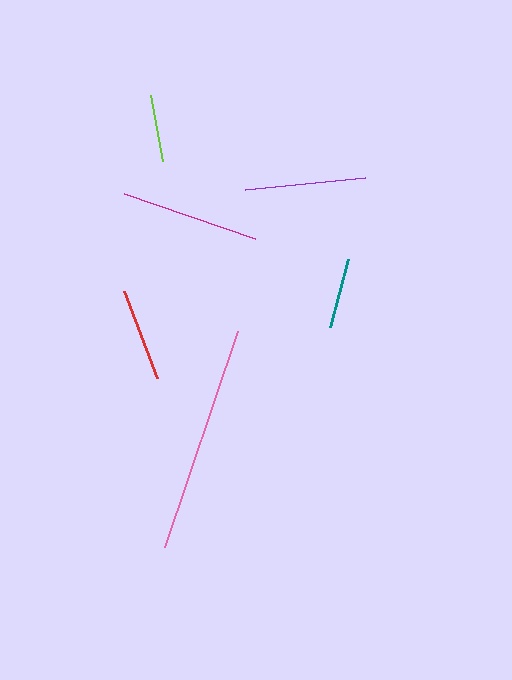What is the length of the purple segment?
The purple segment is approximately 121 pixels long.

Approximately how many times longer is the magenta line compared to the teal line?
The magenta line is approximately 2.0 times the length of the teal line.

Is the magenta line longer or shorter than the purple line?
The magenta line is longer than the purple line.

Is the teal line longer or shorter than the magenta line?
The magenta line is longer than the teal line.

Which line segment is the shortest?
The lime line is the shortest at approximately 67 pixels.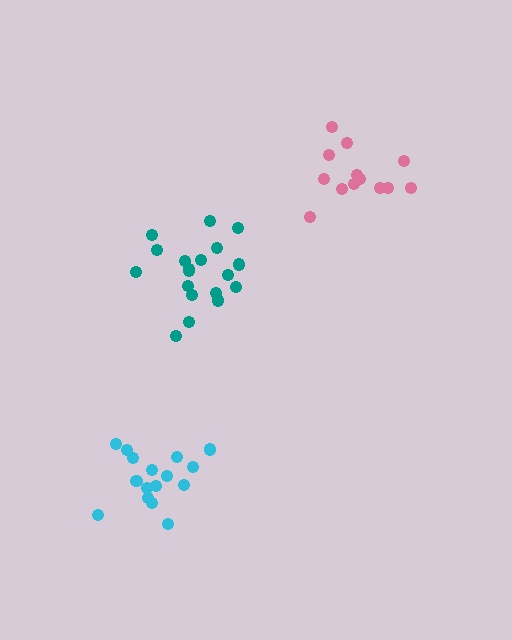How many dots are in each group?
Group 1: 19 dots, Group 2: 13 dots, Group 3: 16 dots (48 total).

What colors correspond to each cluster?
The clusters are colored: teal, pink, cyan.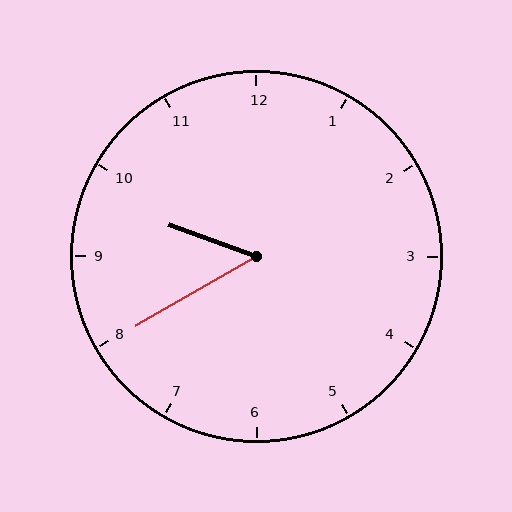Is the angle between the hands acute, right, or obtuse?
It is acute.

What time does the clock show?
9:40.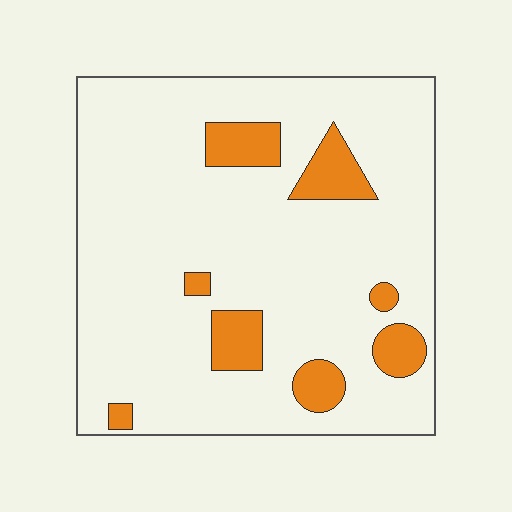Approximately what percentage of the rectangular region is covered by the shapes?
Approximately 15%.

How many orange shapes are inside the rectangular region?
8.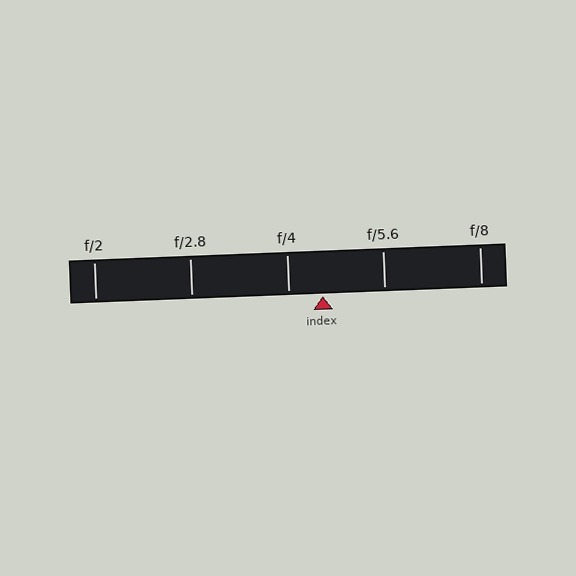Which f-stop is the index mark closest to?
The index mark is closest to f/4.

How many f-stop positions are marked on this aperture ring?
There are 5 f-stop positions marked.